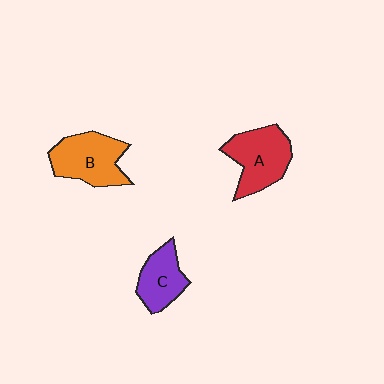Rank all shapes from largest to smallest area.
From largest to smallest: A (red), B (orange), C (purple).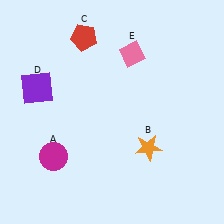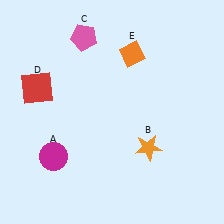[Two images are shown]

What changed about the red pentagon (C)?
In Image 1, C is red. In Image 2, it changed to pink.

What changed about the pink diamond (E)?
In Image 1, E is pink. In Image 2, it changed to orange.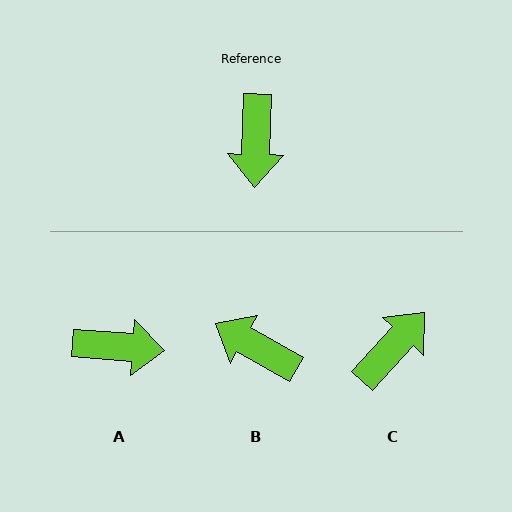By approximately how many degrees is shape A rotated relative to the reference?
Approximately 87 degrees counter-clockwise.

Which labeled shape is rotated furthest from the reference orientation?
C, about 139 degrees away.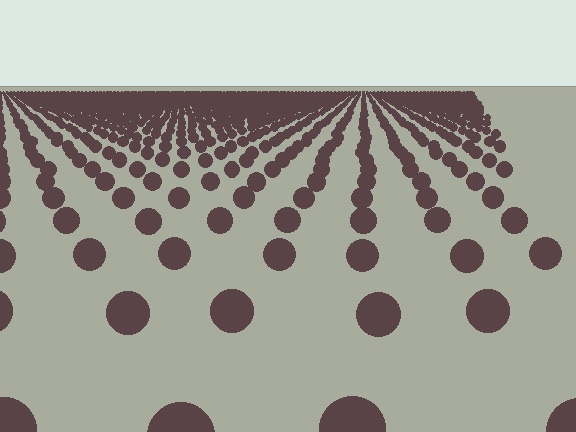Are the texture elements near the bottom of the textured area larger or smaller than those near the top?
Larger. Near the bottom, elements are closer to the viewer and appear at a bigger on-screen size.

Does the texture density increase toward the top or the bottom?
Density increases toward the top.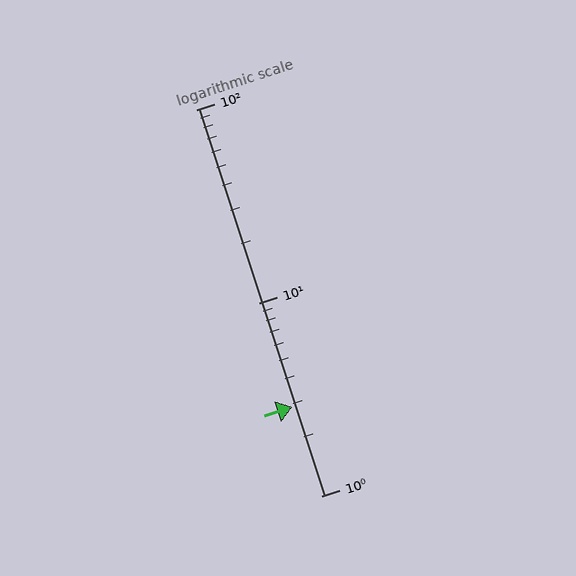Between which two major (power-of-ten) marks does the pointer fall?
The pointer is between 1 and 10.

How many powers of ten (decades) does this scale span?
The scale spans 2 decades, from 1 to 100.